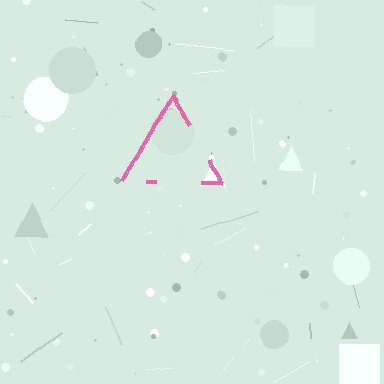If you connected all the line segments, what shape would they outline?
They would outline a triangle.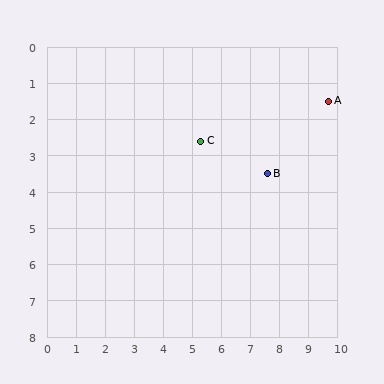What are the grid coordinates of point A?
Point A is at approximately (9.7, 1.5).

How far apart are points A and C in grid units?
Points A and C are about 4.5 grid units apart.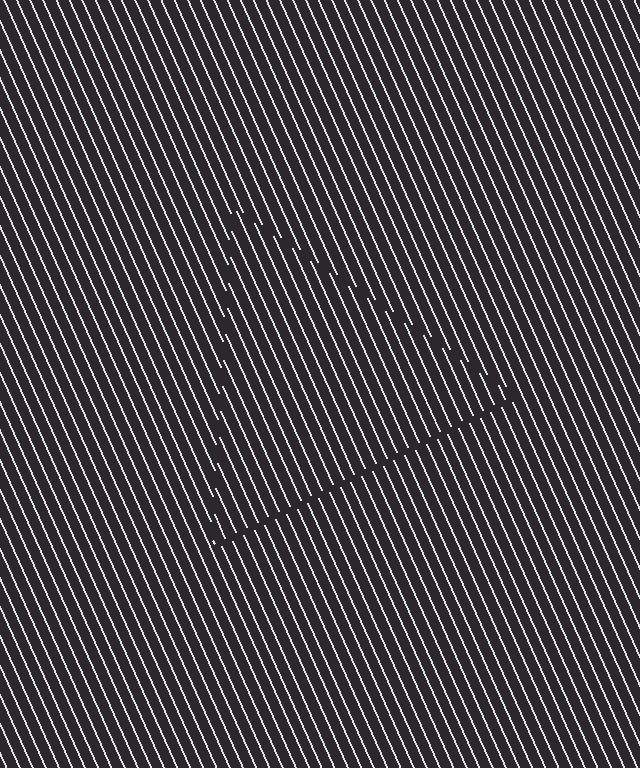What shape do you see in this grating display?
An illusory triangle. The interior of the shape contains the same grating, shifted by half a period — the contour is defined by the phase discontinuity where line-ends from the inner and outer gratings abut.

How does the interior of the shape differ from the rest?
The interior of the shape contains the same grating, shifted by half a period — the contour is defined by the phase discontinuity where line-ends from the inner and outer gratings abut.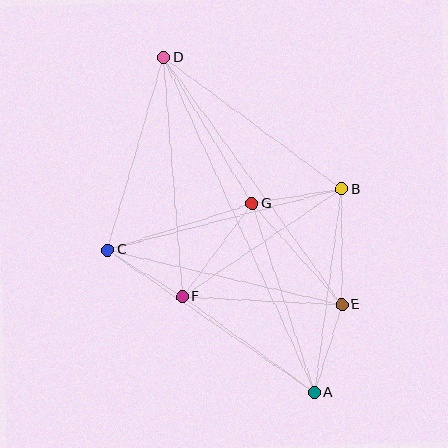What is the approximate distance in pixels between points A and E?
The distance between A and E is approximately 92 pixels.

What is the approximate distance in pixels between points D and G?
The distance between D and G is approximately 171 pixels.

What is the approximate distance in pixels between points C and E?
The distance between C and E is approximately 241 pixels.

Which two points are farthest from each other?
Points A and D are farthest from each other.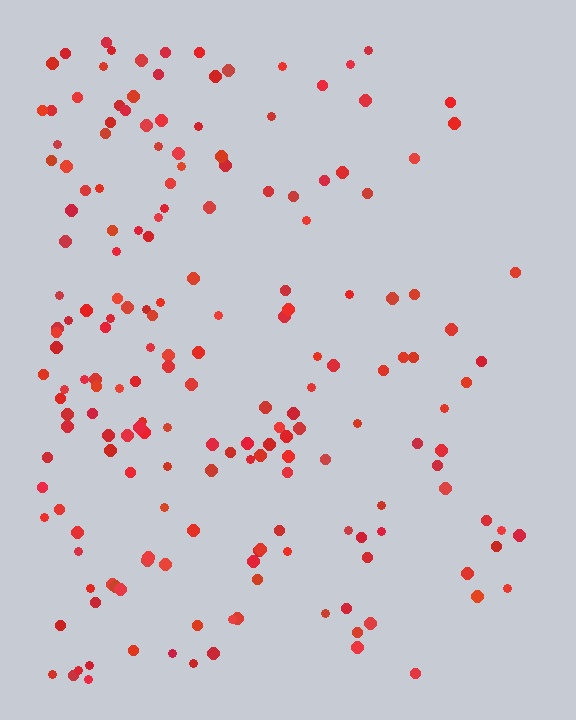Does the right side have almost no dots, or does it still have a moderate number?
Still a moderate number, just noticeably fewer than the left.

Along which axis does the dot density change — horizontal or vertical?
Horizontal.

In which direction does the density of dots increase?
From right to left, with the left side densest.